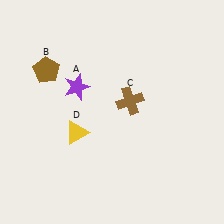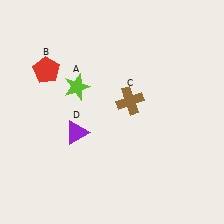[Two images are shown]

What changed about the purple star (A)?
In Image 1, A is purple. In Image 2, it changed to lime.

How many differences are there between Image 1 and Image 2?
There are 3 differences between the two images.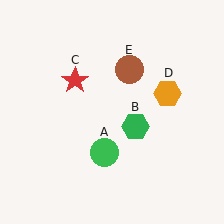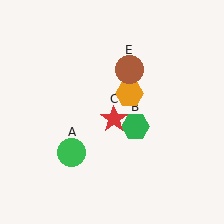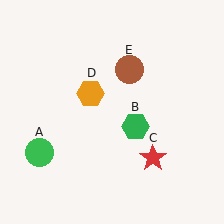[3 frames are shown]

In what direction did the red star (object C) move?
The red star (object C) moved down and to the right.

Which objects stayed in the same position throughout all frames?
Green hexagon (object B) and brown circle (object E) remained stationary.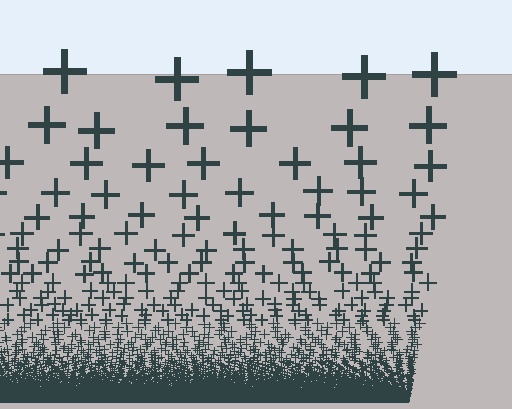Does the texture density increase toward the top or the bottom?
Density increases toward the bottom.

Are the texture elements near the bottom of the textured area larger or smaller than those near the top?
Smaller. The gradient is inverted — elements near the bottom are smaller and denser.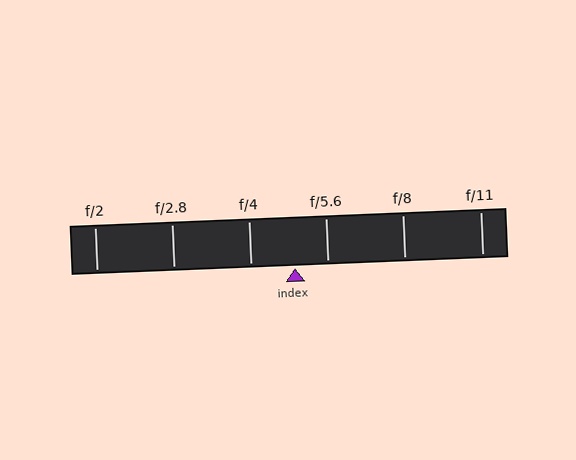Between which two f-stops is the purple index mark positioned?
The index mark is between f/4 and f/5.6.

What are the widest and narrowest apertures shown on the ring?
The widest aperture shown is f/2 and the narrowest is f/11.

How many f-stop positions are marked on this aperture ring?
There are 6 f-stop positions marked.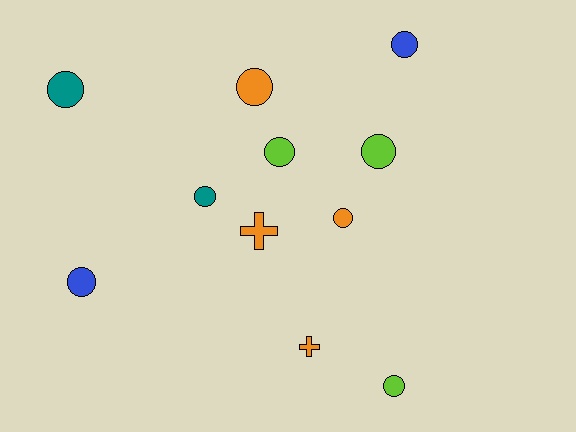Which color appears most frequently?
Orange, with 4 objects.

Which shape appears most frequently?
Circle, with 9 objects.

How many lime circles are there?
There are 3 lime circles.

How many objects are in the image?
There are 11 objects.